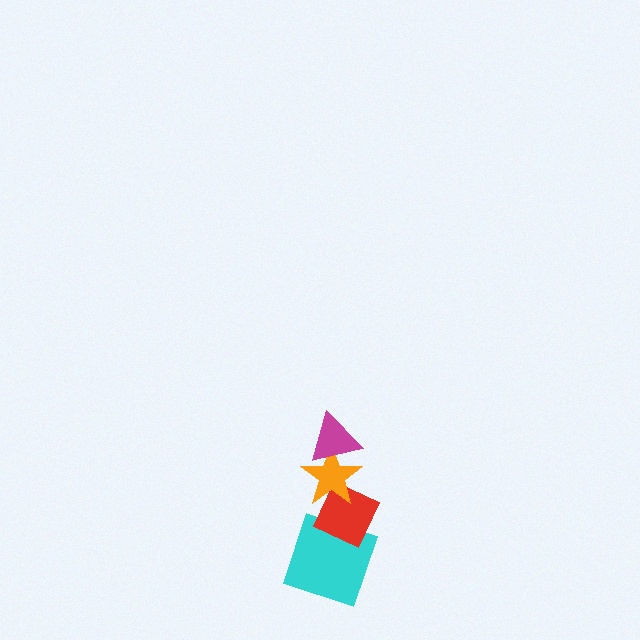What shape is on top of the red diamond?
The orange star is on top of the red diamond.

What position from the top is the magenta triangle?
The magenta triangle is 1st from the top.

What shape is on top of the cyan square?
The red diamond is on top of the cyan square.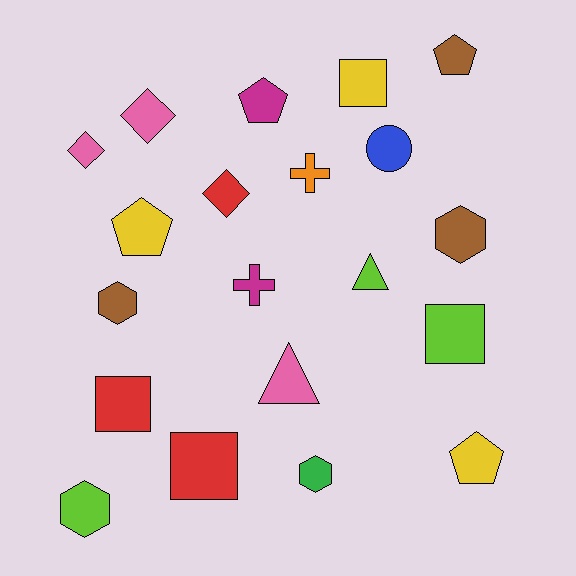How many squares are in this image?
There are 4 squares.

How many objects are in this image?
There are 20 objects.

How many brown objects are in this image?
There are 3 brown objects.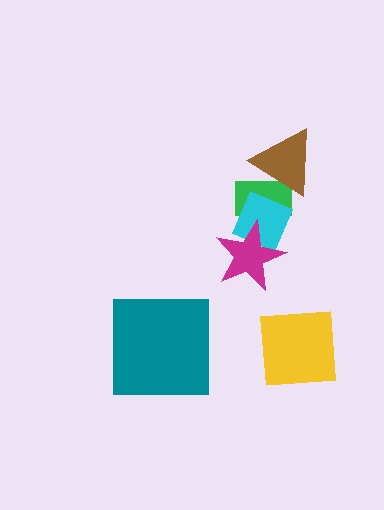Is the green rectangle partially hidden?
Yes, it is partially covered by another shape.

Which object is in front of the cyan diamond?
The magenta star is in front of the cyan diamond.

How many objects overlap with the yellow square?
0 objects overlap with the yellow square.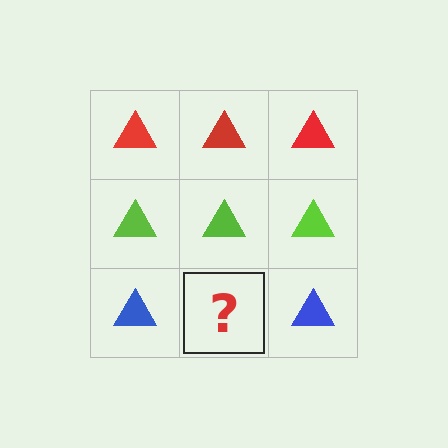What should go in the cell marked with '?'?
The missing cell should contain a blue triangle.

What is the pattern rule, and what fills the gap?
The rule is that each row has a consistent color. The gap should be filled with a blue triangle.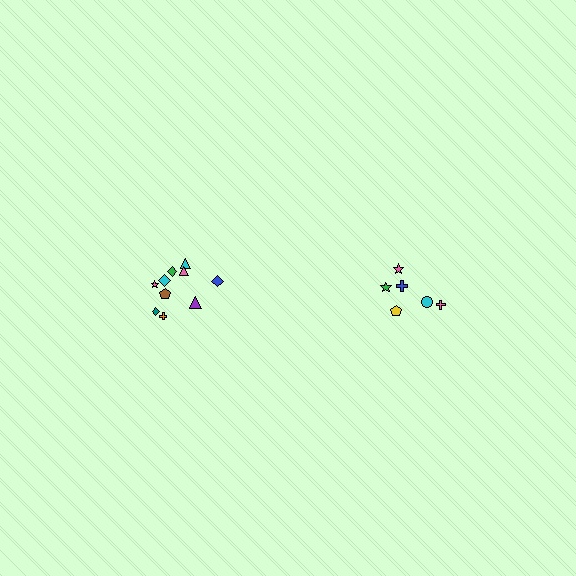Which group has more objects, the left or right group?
The left group.